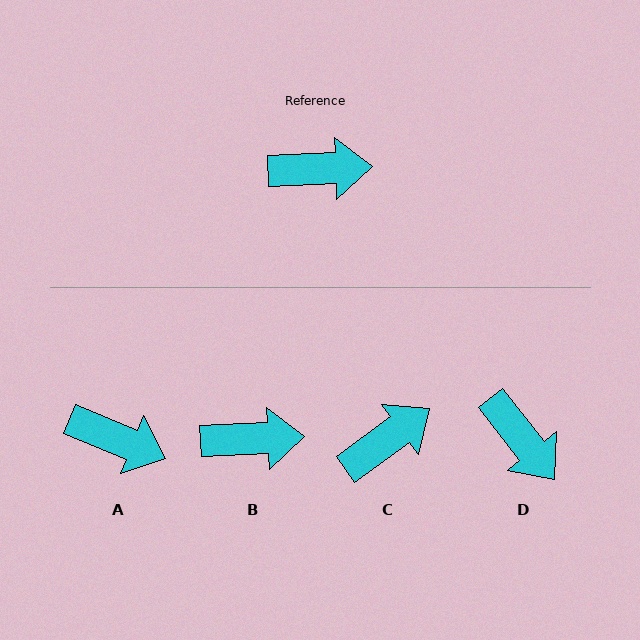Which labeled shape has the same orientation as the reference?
B.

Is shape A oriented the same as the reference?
No, it is off by about 24 degrees.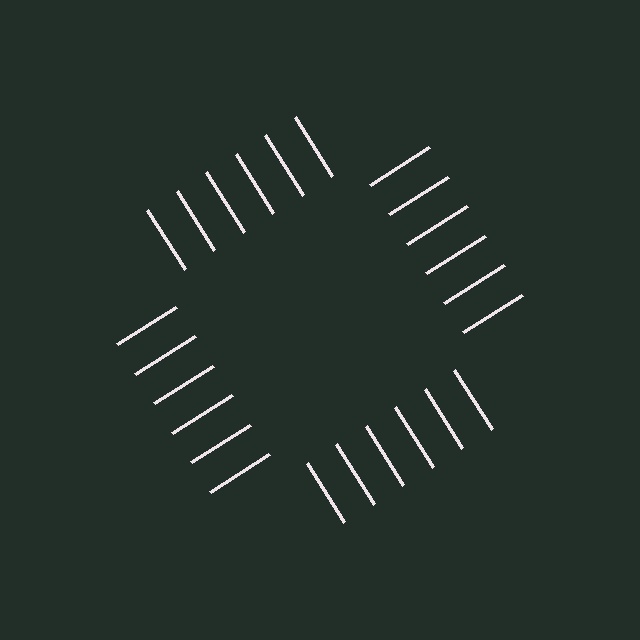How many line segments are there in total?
24 — 6 along each of the 4 edges.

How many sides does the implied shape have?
4 sides — the line-ends trace a square.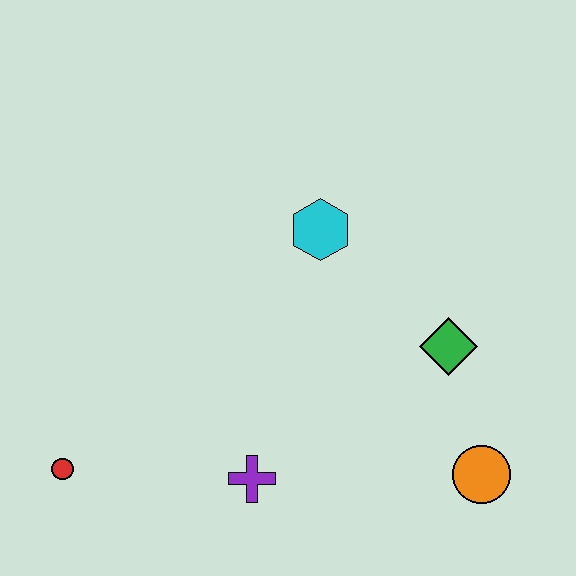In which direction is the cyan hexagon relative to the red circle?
The cyan hexagon is to the right of the red circle.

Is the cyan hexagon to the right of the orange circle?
No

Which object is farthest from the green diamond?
The red circle is farthest from the green diamond.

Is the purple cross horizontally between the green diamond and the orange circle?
No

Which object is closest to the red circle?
The purple cross is closest to the red circle.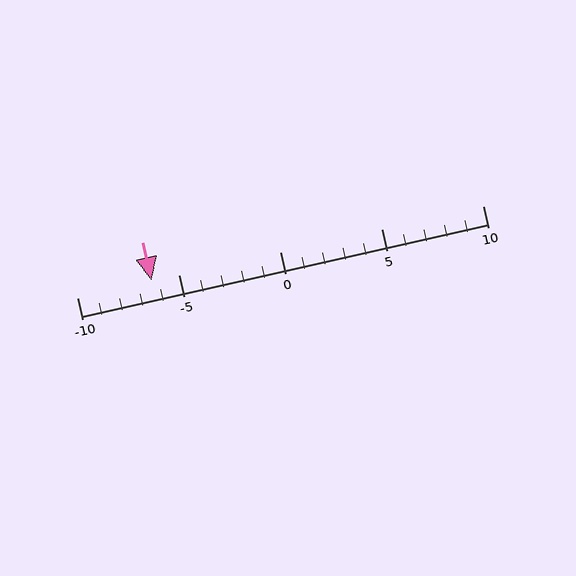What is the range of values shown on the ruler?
The ruler shows values from -10 to 10.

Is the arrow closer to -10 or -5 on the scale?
The arrow is closer to -5.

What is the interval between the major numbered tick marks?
The major tick marks are spaced 5 units apart.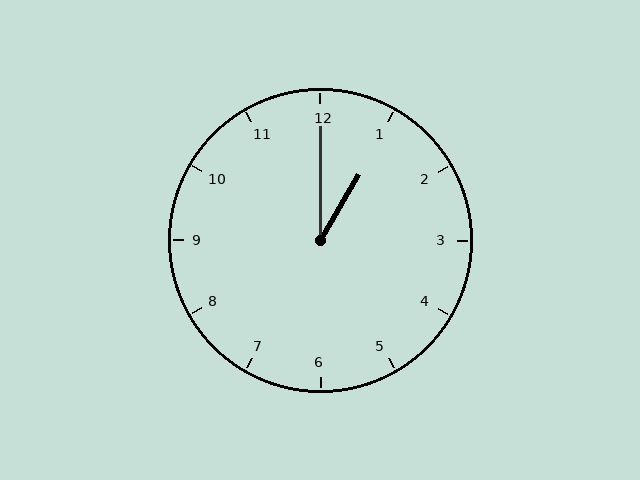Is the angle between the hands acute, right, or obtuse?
It is acute.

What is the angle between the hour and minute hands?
Approximately 30 degrees.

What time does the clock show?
1:00.